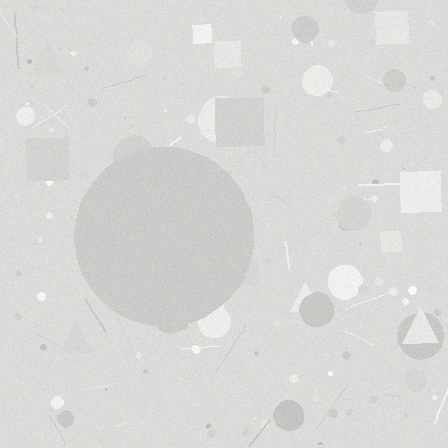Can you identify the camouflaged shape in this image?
The camouflaged shape is a circle.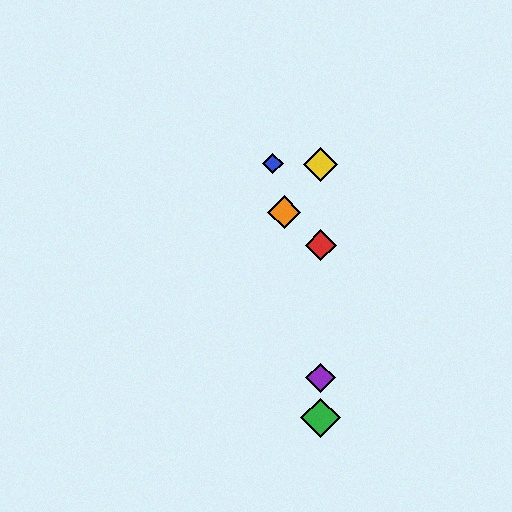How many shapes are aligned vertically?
4 shapes (the red diamond, the green diamond, the yellow diamond, the purple diamond) are aligned vertically.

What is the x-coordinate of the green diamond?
The green diamond is at x≈321.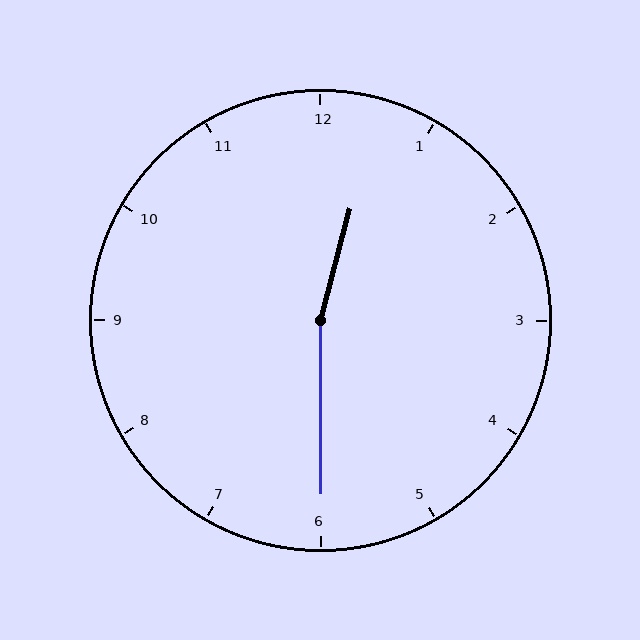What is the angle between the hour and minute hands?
Approximately 165 degrees.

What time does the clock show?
12:30.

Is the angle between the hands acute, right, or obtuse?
It is obtuse.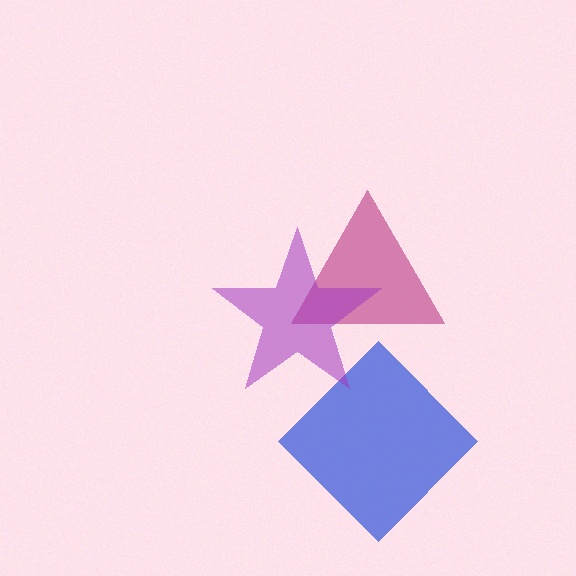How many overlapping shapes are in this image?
There are 3 overlapping shapes in the image.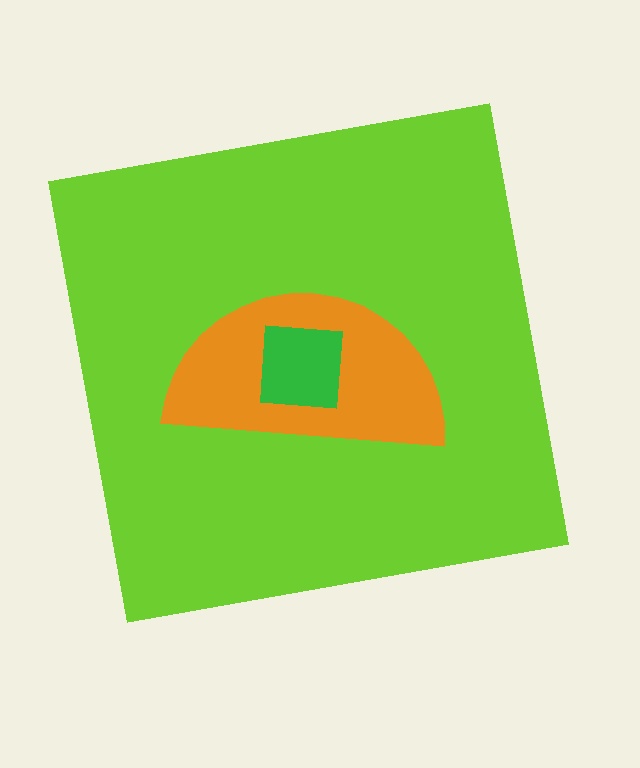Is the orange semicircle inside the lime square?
Yes.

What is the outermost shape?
The lime square.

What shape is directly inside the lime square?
The orange semicircle.